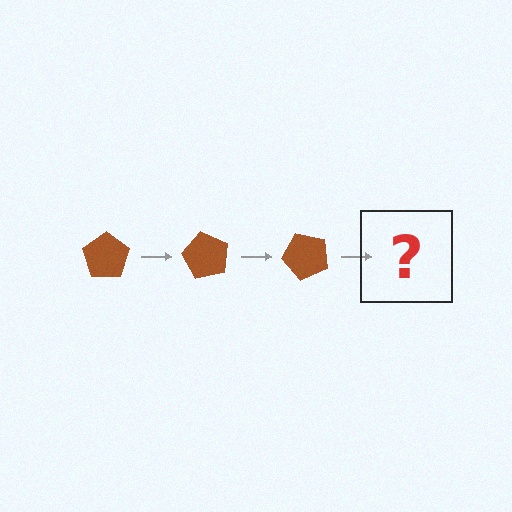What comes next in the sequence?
The next element should be a brown pentagon rotated 180 degrees.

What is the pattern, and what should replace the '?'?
The pattern is that the pentagon rotates 60 degrees each step. The '?' should be a brown pentagon rotated 180 degrees.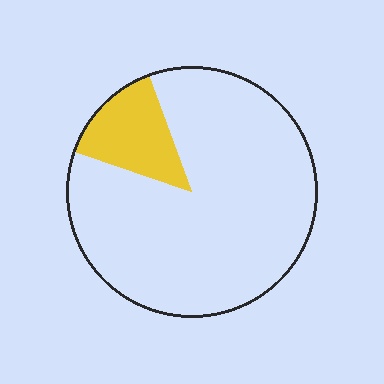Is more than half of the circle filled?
No.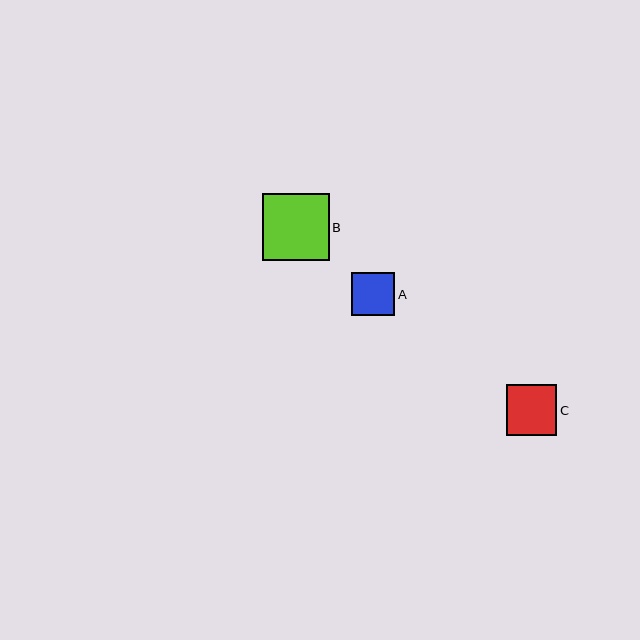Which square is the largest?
Square B is the largest with a size of approximately 67 pixels.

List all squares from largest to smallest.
From largest to smallest: B, C, A.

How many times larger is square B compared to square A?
Square B is approximately 1.6 times the size of square A.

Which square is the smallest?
Square A is the smallest with a size of approximately 43 pixels.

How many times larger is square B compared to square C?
Square B is approximately 1.3 times the size of square C.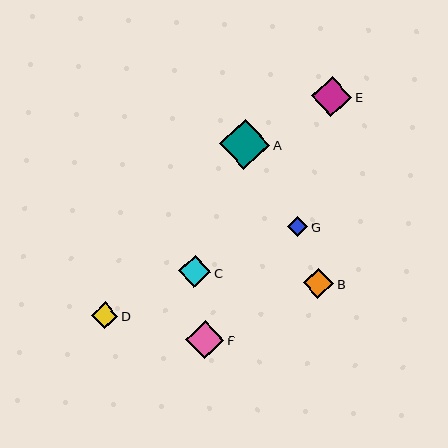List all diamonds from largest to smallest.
From largest to smallest: A, E, F, C, B, D, G.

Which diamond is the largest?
Diamond A is the largest with a size of approximately 50 pixels.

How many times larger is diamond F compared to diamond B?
Diamond F is approximately 1.3 times the size of diamond B.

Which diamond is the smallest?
Diamond G is the smallest with a size of approximately 20 pixels.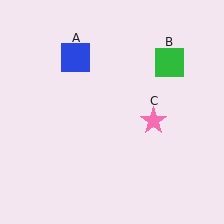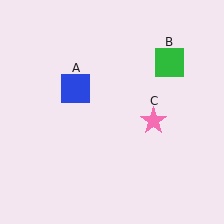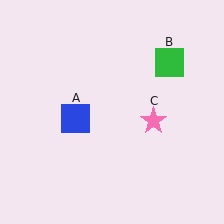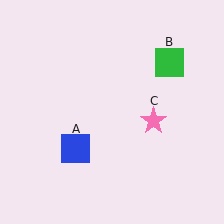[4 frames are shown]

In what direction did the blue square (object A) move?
The blue square (object A) moved down.